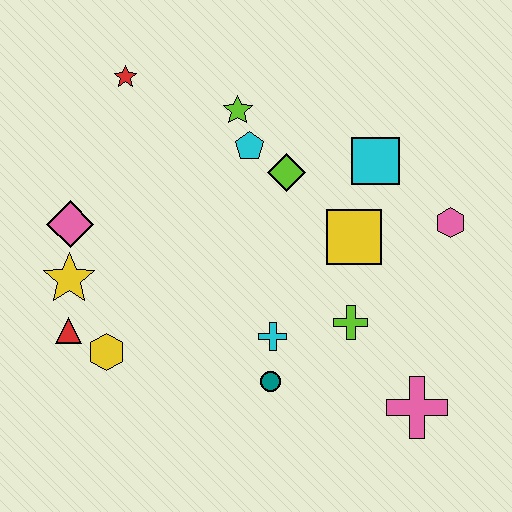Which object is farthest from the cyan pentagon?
The pink cross is farthest from the cyan pentagon.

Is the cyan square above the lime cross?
Yes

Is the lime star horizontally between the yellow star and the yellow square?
Yes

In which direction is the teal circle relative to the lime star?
The teal circle is below the lime star.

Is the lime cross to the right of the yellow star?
Yes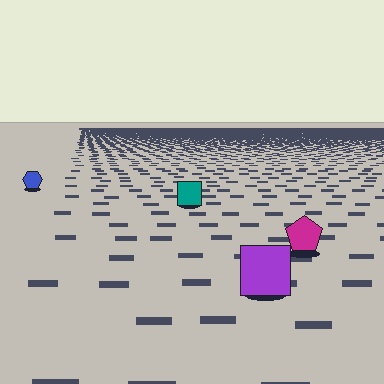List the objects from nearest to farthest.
From nearest to farthest: the purple square, the magenta pentagon, the teal square, the blue hexagon.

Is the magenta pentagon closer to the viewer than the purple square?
No. The purple square is closer — you can tell from the texture gradient: the ground texture is coarser near it.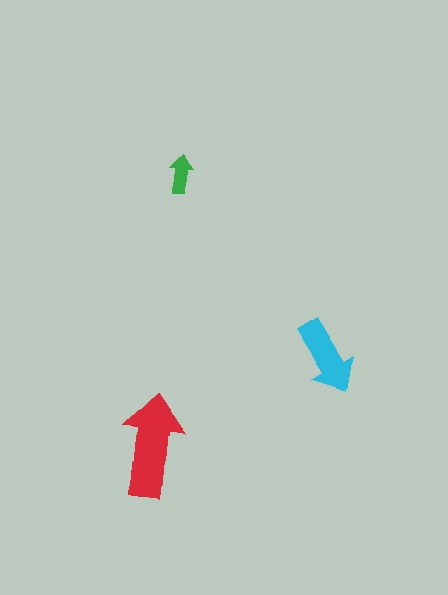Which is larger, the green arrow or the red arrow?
The red one.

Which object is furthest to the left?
The red arrow is leftmost.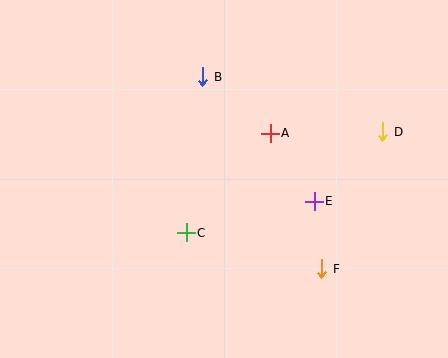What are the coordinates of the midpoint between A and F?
The midpoint between A and F is at (296, 201).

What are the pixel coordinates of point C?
Point C is at (186, 233).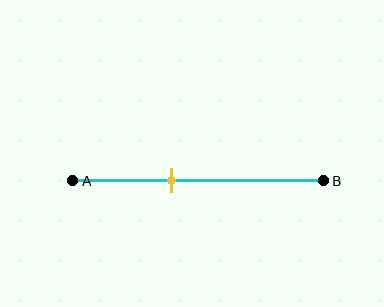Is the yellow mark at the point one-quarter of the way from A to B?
No, the mark is at about 40% from A, not at the 25% one-quarter point.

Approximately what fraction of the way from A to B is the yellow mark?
The yellow mark is approximately 40% of the way from A to B.